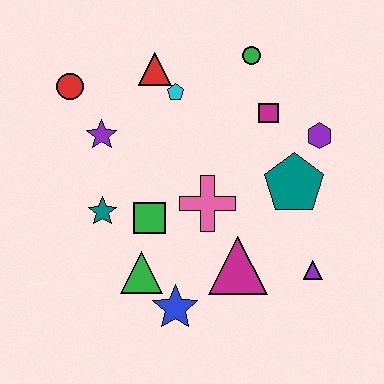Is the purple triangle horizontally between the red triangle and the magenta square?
No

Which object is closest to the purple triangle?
The magenta triangle is closest to the purple triangle.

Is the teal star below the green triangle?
No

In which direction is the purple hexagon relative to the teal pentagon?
The purple hexagon is above the teal pentagon.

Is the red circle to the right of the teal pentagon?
No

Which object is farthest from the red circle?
The purple triangle is farthest from the red circle.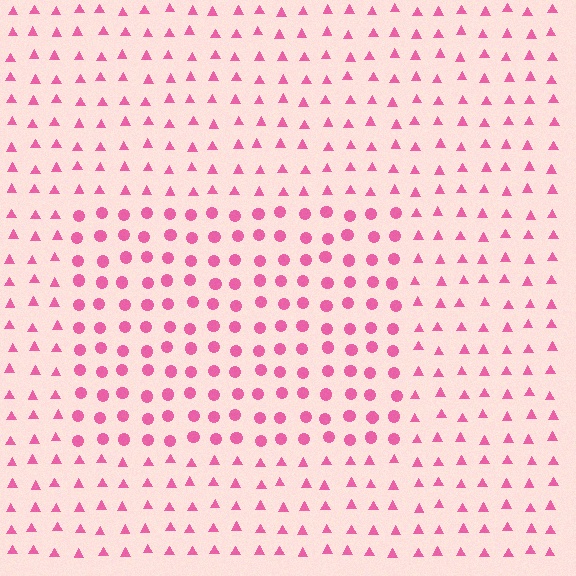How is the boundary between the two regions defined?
The boundary is defined by a change in element shape: circles inside vs. triangles outside. All elements share the same color and spacing.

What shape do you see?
I see a rectangle.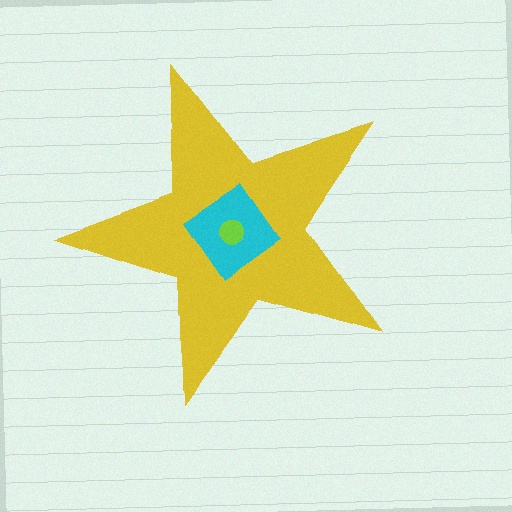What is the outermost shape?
The yellow star.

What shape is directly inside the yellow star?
The cyan diamond.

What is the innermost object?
The lime circle.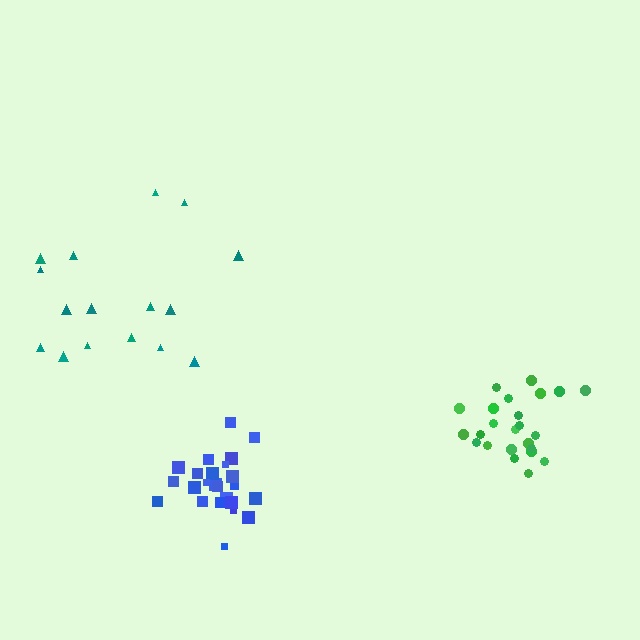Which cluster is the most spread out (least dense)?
Teal.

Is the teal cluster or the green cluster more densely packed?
Green.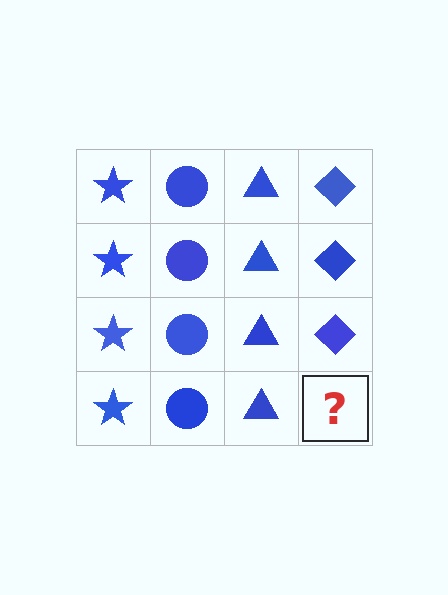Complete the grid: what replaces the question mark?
The question mark should be replaced with a blue diamond.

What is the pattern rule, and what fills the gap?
The rule is that each column has a consistent shape. The gap should be filled with a blue diamond.